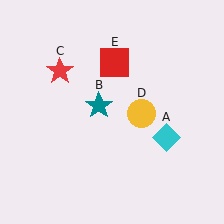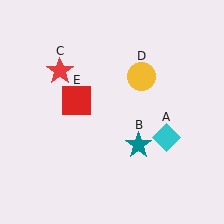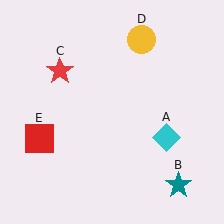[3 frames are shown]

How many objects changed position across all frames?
3 objects changed position: teal star (object B), yellow circle (object D), red square (object E).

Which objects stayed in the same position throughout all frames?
Cyan diamond (object A) and red star (object C) remained stationary.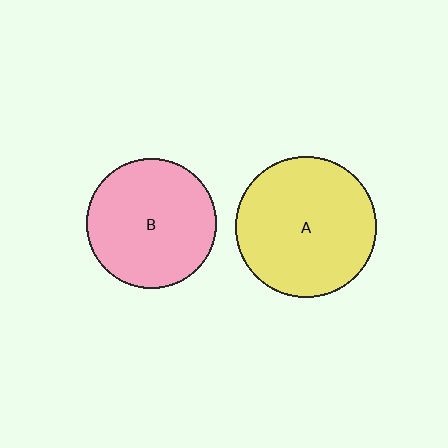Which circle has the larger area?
Circle A (yellow).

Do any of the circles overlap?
No, none of the circles overlap.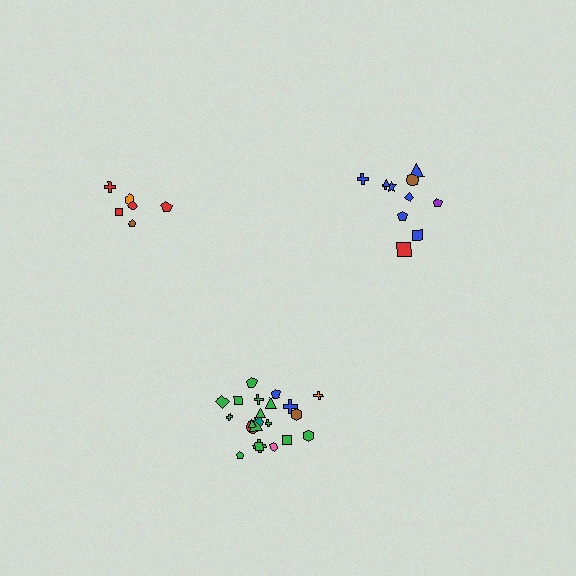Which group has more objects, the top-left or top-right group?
The top-right group.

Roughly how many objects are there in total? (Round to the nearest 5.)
Roughly 40 objects in total.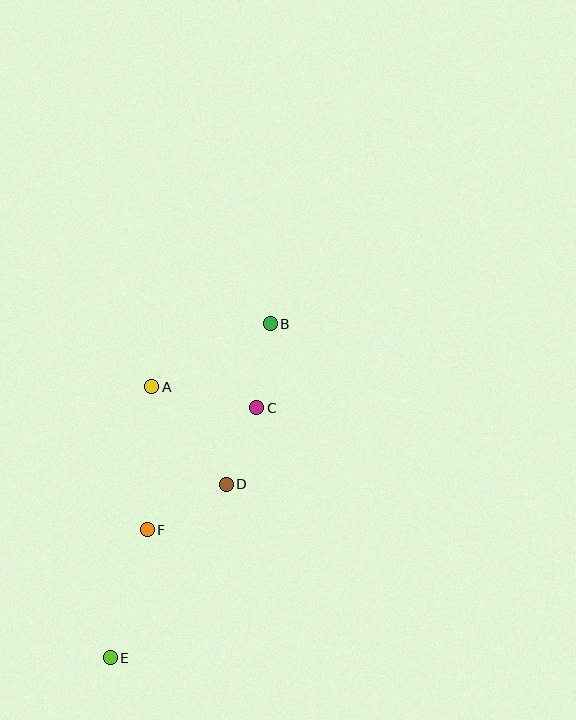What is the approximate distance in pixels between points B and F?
The distance between B and F is approximately 240 pixels.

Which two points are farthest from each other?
Points B and E are farthest from each other.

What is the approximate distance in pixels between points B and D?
The distance between B and D is approximately 166 pixels.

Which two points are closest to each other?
Points C and D are closest to each other.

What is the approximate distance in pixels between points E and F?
The distance between E and F is approximately 134 pixels.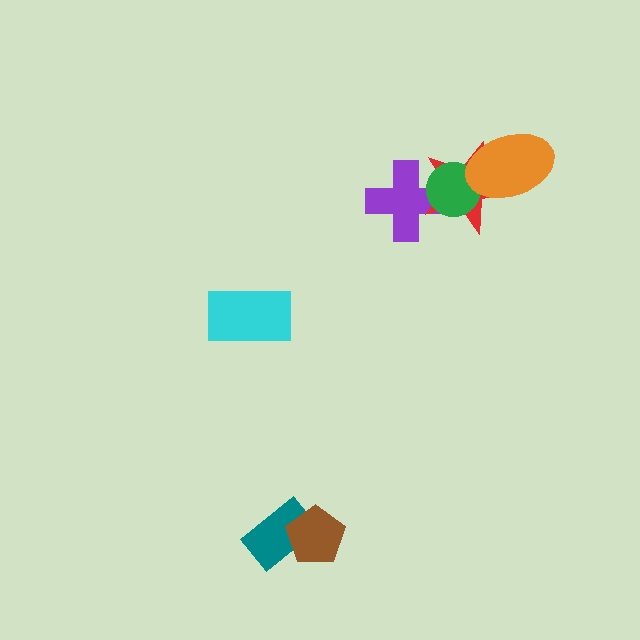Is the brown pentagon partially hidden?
No, no other shape covers it.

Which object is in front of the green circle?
The orange ellipse is in front of the green circle.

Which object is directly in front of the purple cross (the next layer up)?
The red star is directly in front of the purple cross.